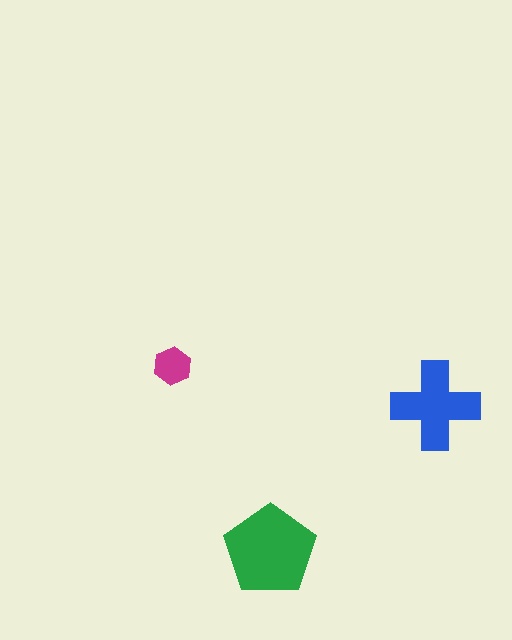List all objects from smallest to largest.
The magenta hexagon, the blue cross, the green pentagon.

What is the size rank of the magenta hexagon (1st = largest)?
3rd.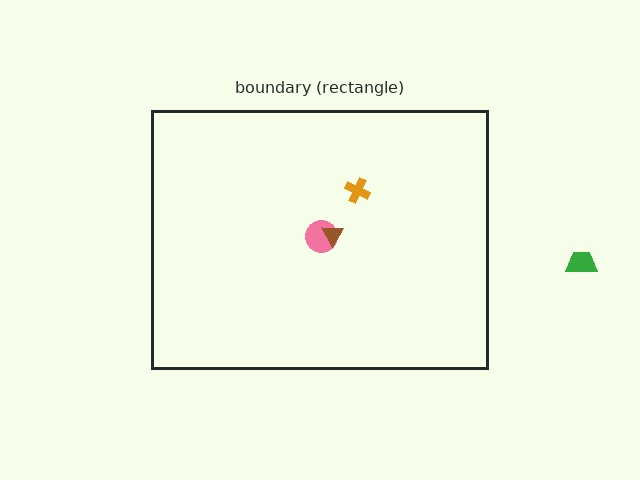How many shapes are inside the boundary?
3 inside, 1 outside.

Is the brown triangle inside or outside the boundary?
Inside.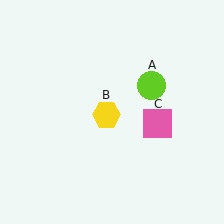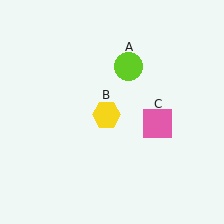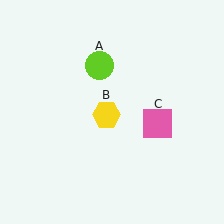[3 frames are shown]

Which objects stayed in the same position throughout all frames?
Yellow hexagon (object B) and pink square (object C) remained stationary.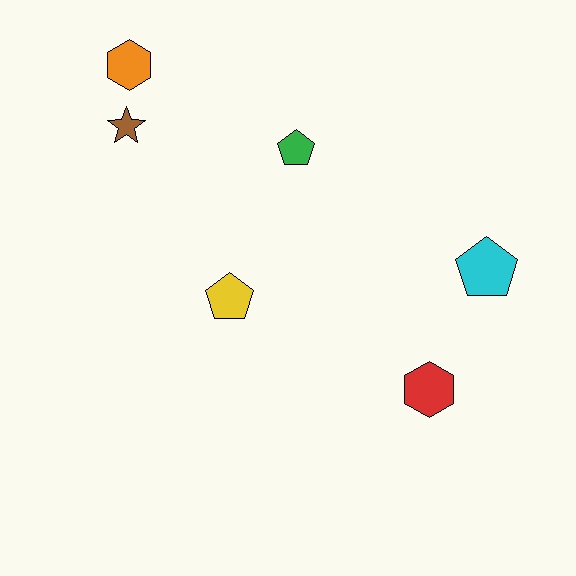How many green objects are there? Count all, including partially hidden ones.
There is 1 green object.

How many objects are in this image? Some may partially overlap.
There are 6 objects.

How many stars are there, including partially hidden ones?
There is 1 star.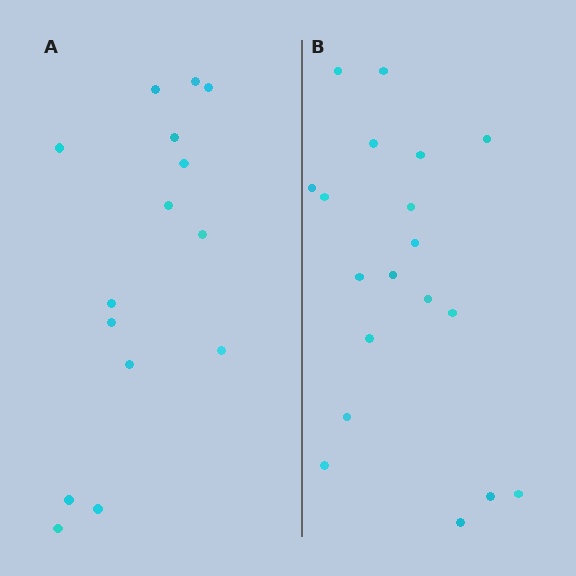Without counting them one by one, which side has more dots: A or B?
Region B (the right region) has more dots.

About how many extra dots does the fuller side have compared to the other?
Region B has about 4 more dots than region A.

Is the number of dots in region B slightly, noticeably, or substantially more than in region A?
Region B has noticeably more, but not dramatically so. The ratio is roughly 1.3 to 1.